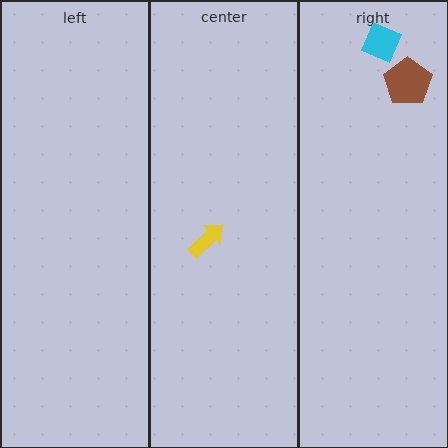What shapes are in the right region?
The brown pentagon, the cyan square.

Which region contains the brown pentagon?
The right region.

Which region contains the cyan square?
The right region.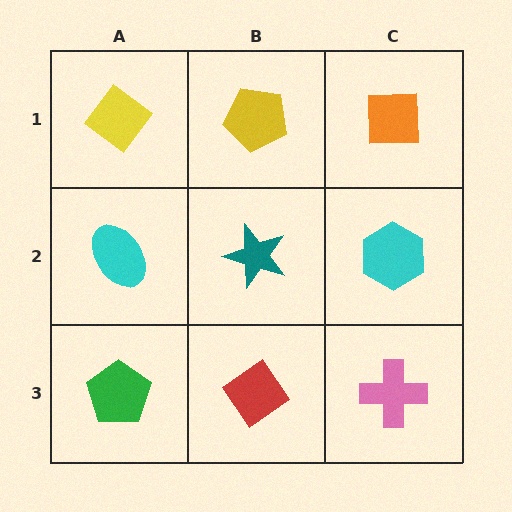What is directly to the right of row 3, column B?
A pink cross.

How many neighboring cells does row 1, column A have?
2.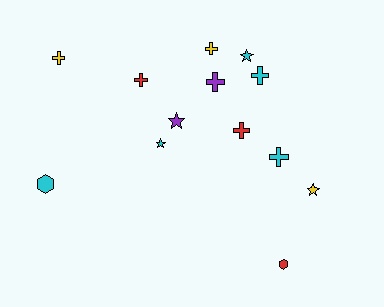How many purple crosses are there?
There is 1 purple cross.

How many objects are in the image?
There are 13 objects.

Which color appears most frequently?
Cyan, with 5 objects.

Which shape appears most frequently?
Cross, with 7 objects.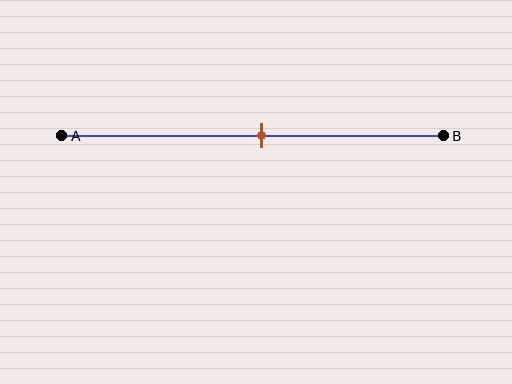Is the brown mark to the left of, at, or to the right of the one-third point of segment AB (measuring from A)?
The brown mark is to the right of the one-third point of segment AB.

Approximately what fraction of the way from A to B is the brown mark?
The brown mark is approximately 50% of the way from A to B.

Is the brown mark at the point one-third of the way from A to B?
No, the mark is at about 50% from A, not at the 33% one-third point.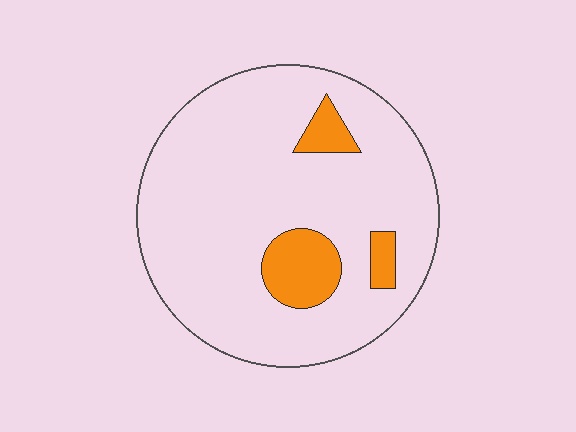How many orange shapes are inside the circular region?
3.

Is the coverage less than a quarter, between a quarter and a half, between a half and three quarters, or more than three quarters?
Less than a quarter.